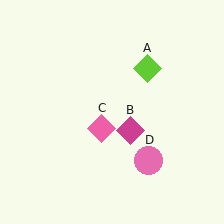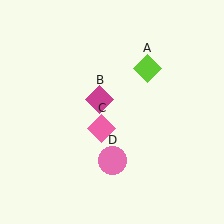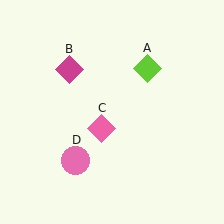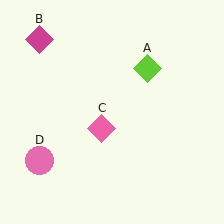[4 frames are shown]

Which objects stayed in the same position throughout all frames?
Lime diamond (object A) and pink diamond (object C) remained stationary.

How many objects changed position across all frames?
2 objects changed position: magenta diamond (object B), pink circle (object D).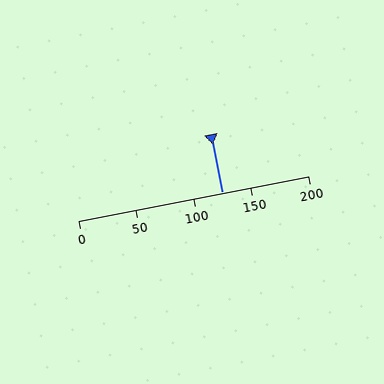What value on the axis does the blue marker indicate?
The marker indicates approximately 125.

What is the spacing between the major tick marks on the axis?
The major ticks are spaced 50 apart.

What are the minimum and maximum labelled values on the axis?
The axis runs from 0 to 200.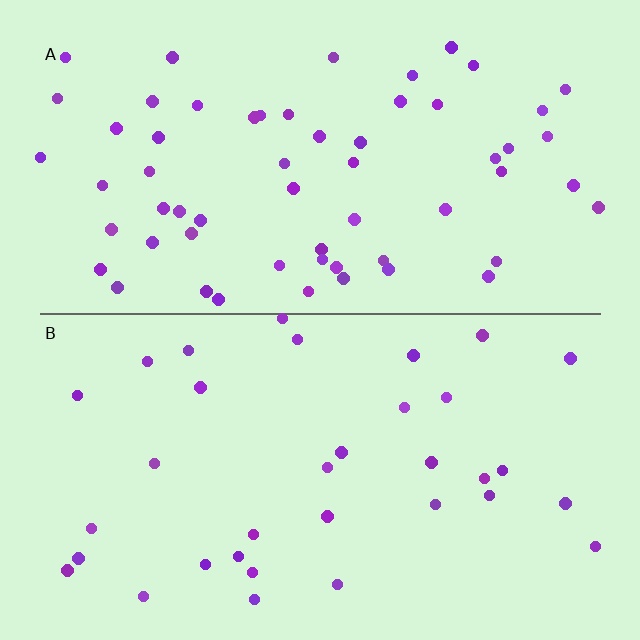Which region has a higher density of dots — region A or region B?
A (the top).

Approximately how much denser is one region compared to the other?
Approximately 1.8× — region A over region B.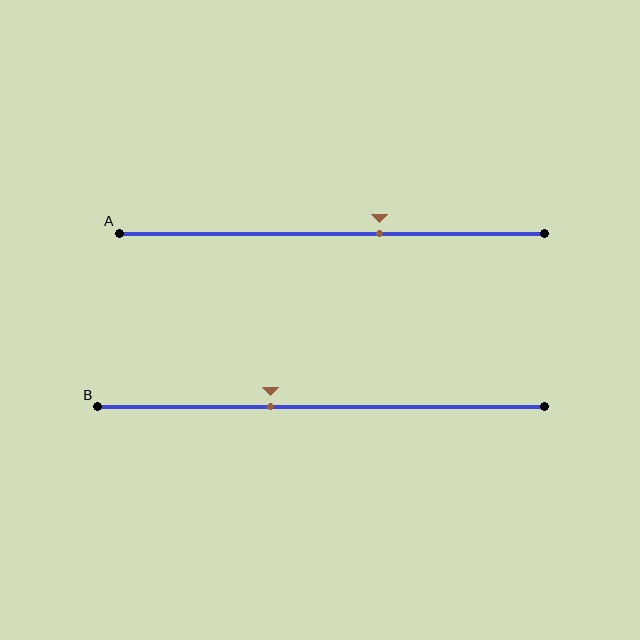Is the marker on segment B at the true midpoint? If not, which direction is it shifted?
No, the marker on segment B is shifted to the left by about 11% of the segment length.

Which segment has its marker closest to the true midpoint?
Segment A has its marker closest to the true midpoint.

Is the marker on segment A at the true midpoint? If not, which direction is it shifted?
No, the marker on segment A is shifted to the right by about 11% of the segment length.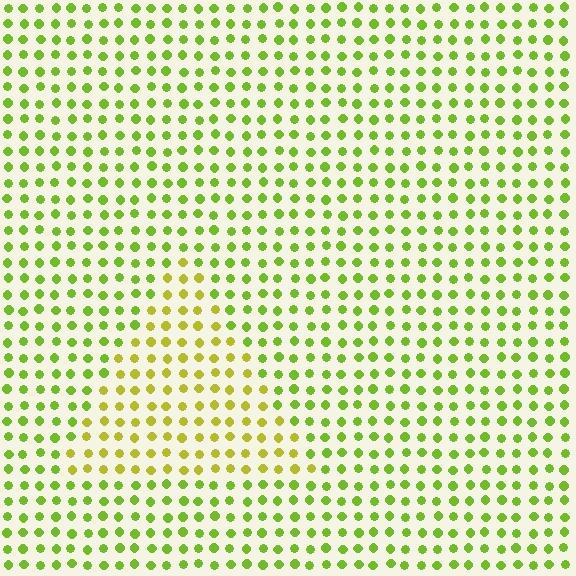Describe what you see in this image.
The image is filled with small lime elements in a uniform arrangement. A triangle-shaped region is visible where the elements are tinted to a slightly different hue, forming a subtle color boundary.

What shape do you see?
I see a triangle.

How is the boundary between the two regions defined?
The boundary is defined purely by a slight shift in hue (about 28 degrees). Spacing, size, and orientation are identical on both sides.